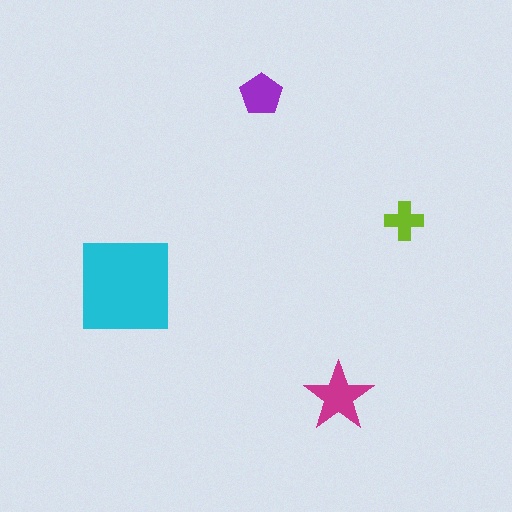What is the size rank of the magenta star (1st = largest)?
2nd.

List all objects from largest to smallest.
The cyan square, the magenta star, the purple pentagon, the lime cross.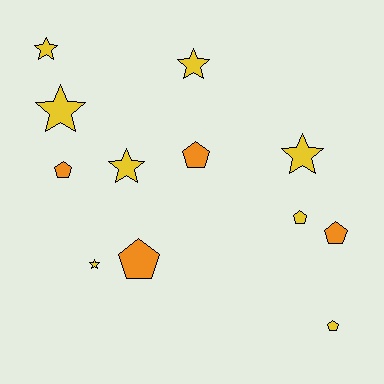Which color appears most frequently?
Yellow, with 8 objects.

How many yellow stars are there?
There are 6 yellow stars.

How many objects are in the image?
There are 12 objects.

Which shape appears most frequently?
Star, with 6 objects.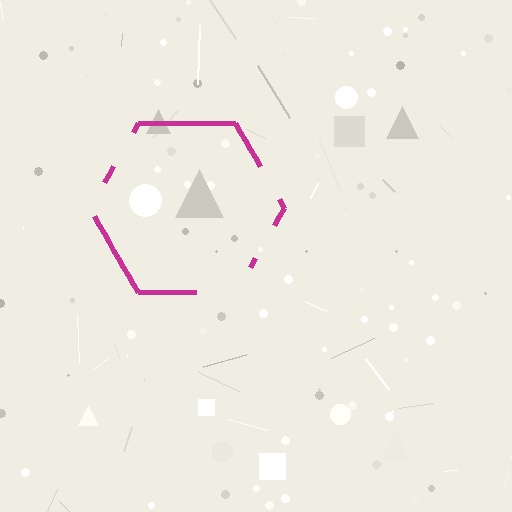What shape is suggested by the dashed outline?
The dashed outline suggests a hexagon.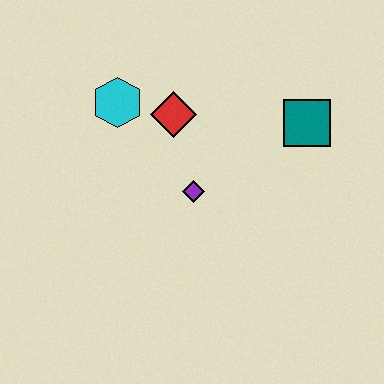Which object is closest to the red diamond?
The cyan hexagon is closest to the red diamond.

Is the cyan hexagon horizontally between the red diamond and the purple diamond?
No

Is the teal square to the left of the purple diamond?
No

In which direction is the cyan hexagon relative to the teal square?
The cyan hexagon is to the left of the teal square.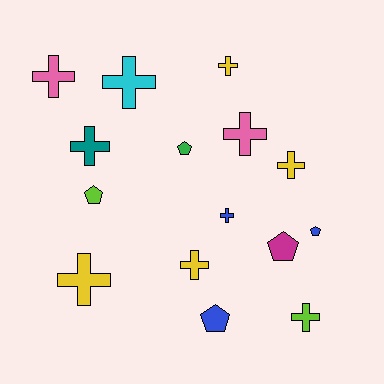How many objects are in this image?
There are 15 objects.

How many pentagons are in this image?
There are 5 pentagons.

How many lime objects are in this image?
There are 2 lime objects.